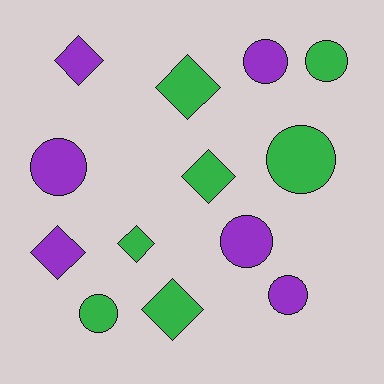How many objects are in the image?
There are 13 objects.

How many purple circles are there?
There are 4 purple circles.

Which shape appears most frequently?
Circle, with 7 objects.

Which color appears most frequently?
Green, with 7 objects.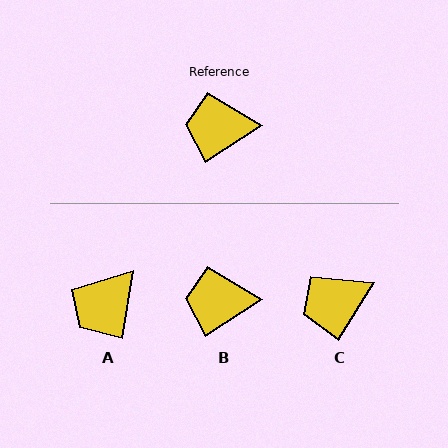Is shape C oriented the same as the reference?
No, it is off by about 25 degrees.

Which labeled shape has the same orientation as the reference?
B.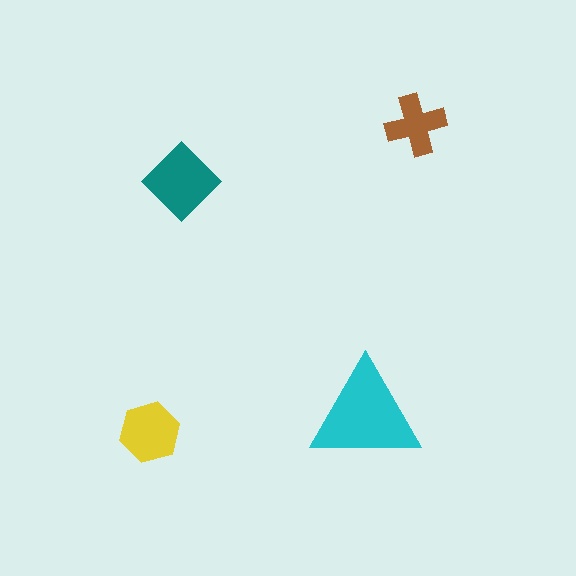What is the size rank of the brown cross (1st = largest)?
4th.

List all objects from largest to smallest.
The cyan triangle, the teal diamond, the yellow hexagon, the brown cross.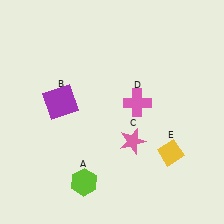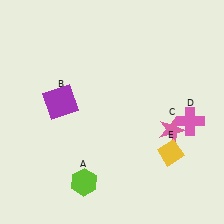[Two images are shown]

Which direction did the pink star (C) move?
The pink star (C) moved right.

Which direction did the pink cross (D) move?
The pink cross (D) moved right.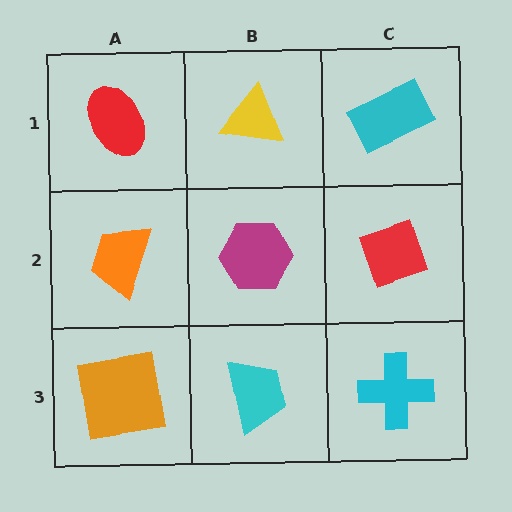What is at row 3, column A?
An orange square.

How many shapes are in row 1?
3 shapes.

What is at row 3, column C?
A cyan cross.